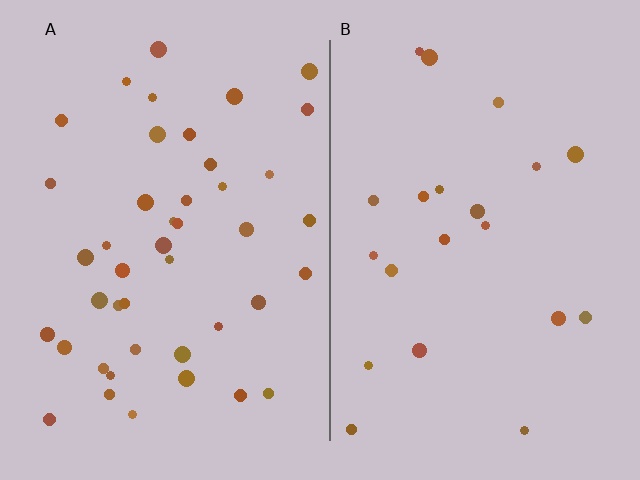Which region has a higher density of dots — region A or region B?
A (the left).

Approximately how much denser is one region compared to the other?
Approximately 2.1× — region A over region B.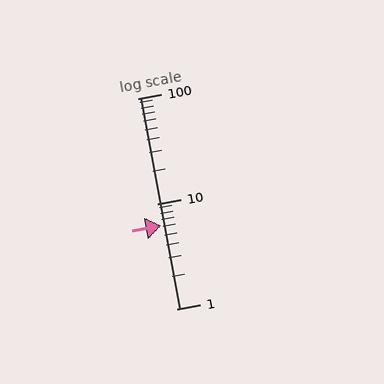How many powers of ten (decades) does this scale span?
The scale spans 2 decades, from 1 to 100.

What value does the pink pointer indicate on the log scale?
The pointer indicates approximately 6.2.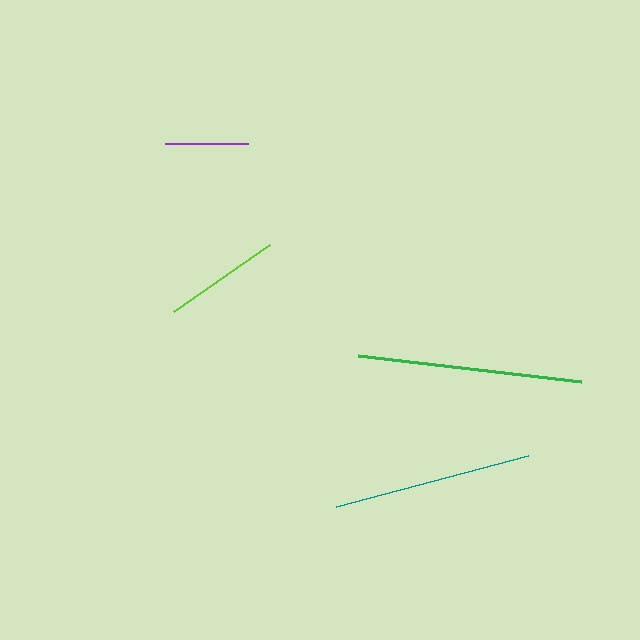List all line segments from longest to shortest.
From longest to shortest: green, teal, lime, purple.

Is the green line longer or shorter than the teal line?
The green line is longer than the teal line.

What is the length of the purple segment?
The purple segment is approximately 82 pixels long.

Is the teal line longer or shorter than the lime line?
The teal line is longer than the lime line.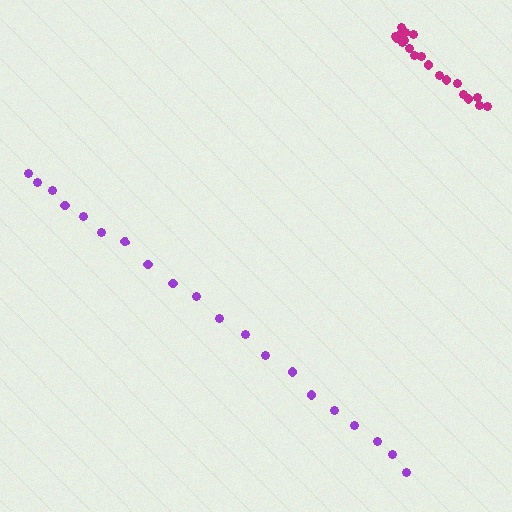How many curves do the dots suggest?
There are 2 distinct paths.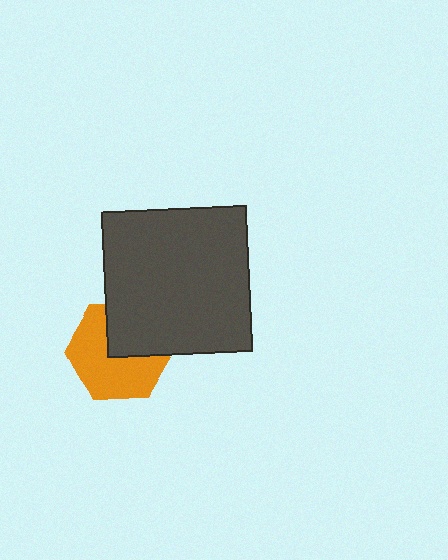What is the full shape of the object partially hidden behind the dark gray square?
The partially hidden object is an orange hexagon.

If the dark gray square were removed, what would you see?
You would see the complete orange hexagon.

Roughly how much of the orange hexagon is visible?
About half of it is visible (roughly 61%).